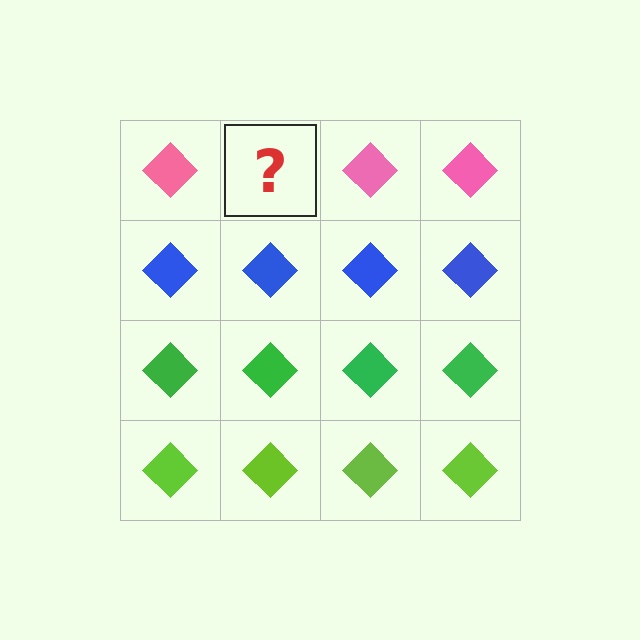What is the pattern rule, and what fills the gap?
The rule is that each row has a consistent color. The gap should be filled with a pink diamond.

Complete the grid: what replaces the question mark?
The question mark should be replaced with a pink diamond.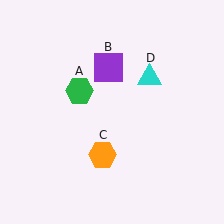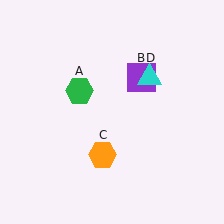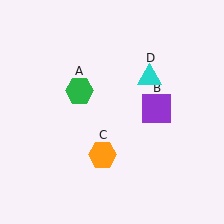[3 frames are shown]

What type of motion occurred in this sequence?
The purple square (object B) rotated clockwise around the center of the scene.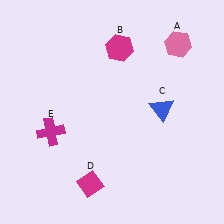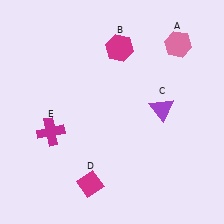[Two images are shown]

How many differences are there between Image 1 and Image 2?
There is 1 difference between the two images.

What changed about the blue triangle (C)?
In Image 1, C is blue. In Image 2, it changed to purple.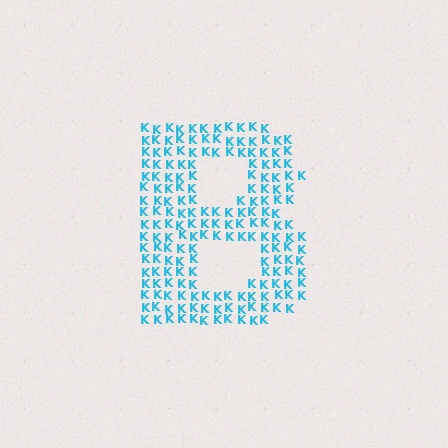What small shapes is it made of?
It is made of small letter K's.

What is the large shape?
The large shape is the letter B.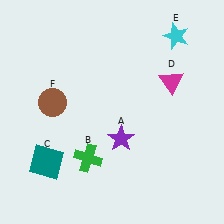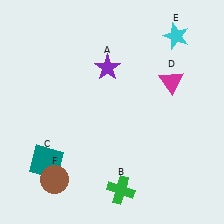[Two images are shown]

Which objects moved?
The objects that moved are: the purple star (A), the green cross (B), the brown circle (F).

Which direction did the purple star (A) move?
The purple star (A) moved up.